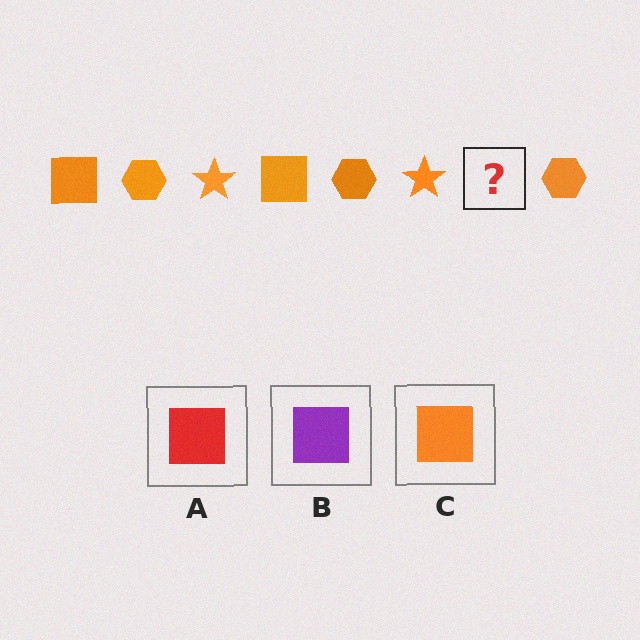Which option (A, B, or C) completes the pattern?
C.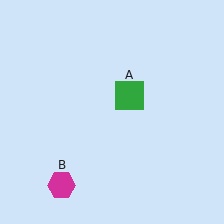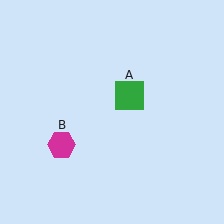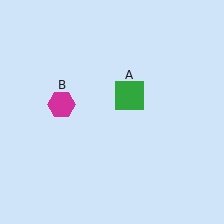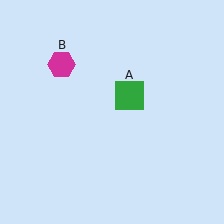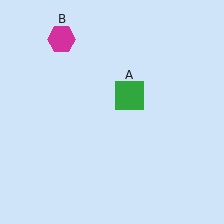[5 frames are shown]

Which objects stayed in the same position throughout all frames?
Green square (object A) remained stationary.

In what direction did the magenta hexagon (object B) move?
The magenta hexagon (object B) moved up.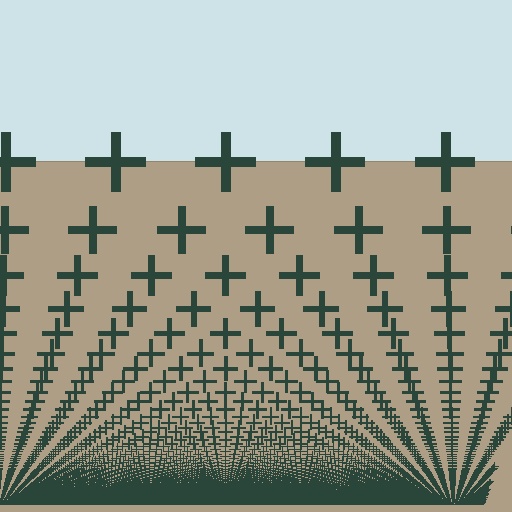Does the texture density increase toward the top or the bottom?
Density increases toward the bottom.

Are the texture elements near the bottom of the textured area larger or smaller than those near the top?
Smaller. The gradient is inverted — elements near the bottom are smaller and denser.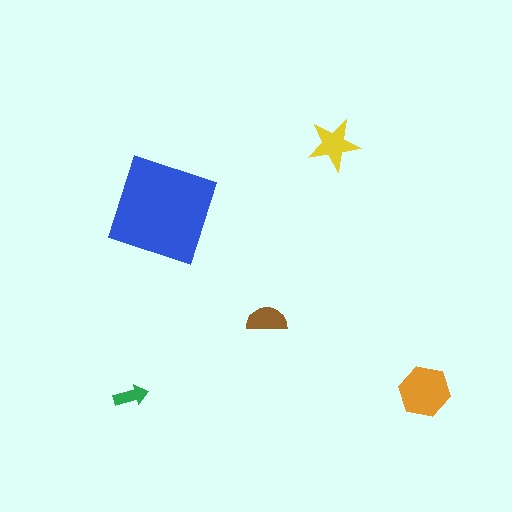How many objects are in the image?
There are 5 objects in the image.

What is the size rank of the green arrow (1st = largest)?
5th.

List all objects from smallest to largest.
The green arrow, the brown semicircle, the yellow star, the orange hexagon, the blue square.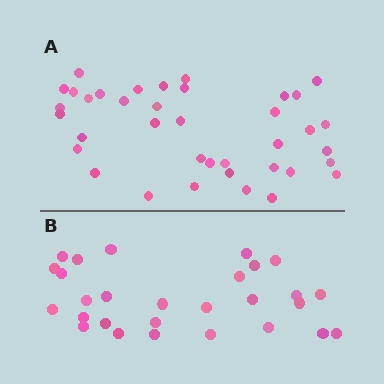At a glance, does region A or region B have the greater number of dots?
Region A (the top region) has more dots.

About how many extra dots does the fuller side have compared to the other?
Region A has roughly 10 or so more dots than region B.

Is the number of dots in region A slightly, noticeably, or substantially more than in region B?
Region A has noticeably more, but not dramatically so. The ratio is roughly 1.4 to 1.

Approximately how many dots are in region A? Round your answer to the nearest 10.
About 40 dots. (The exact count is 38, which rounds to 40.)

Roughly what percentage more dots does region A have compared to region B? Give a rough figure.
About 35% more.